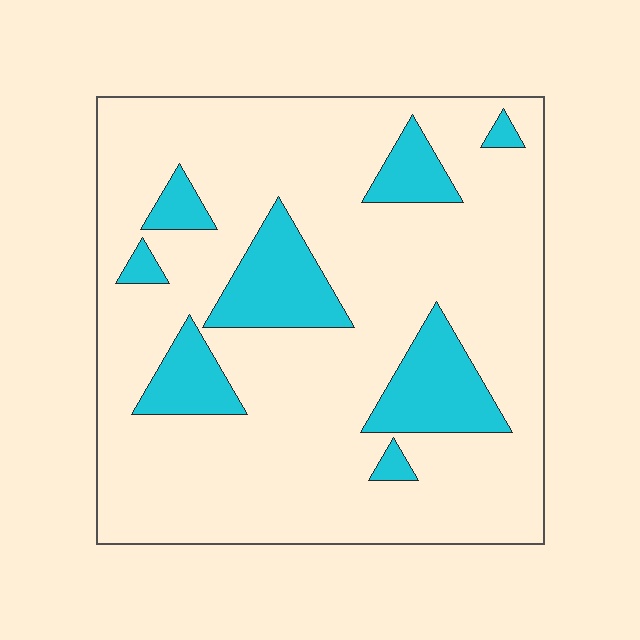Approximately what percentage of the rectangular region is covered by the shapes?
Approximately 20%.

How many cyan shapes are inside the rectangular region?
8.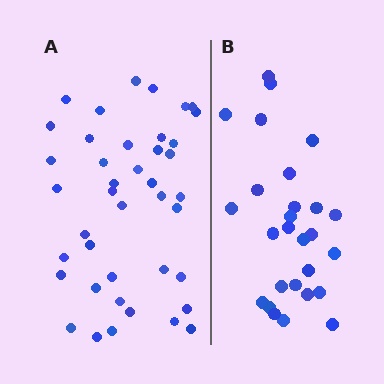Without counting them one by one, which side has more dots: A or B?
Region A (the left region) has more dots.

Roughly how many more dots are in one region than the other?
Region A has approximately 15 more dots than region B.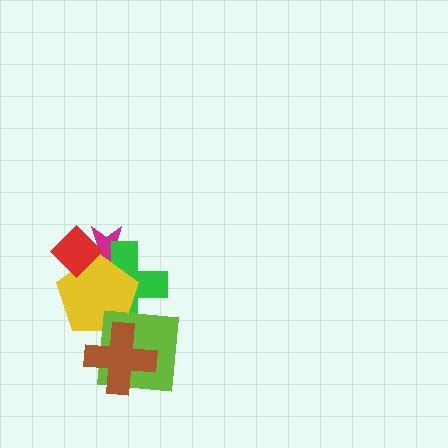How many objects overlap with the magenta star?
3 objects overlap with the magenta star.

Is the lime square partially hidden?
Yes, it is partially covered by another shape.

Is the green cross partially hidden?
Yes, it is partially covered by another shape.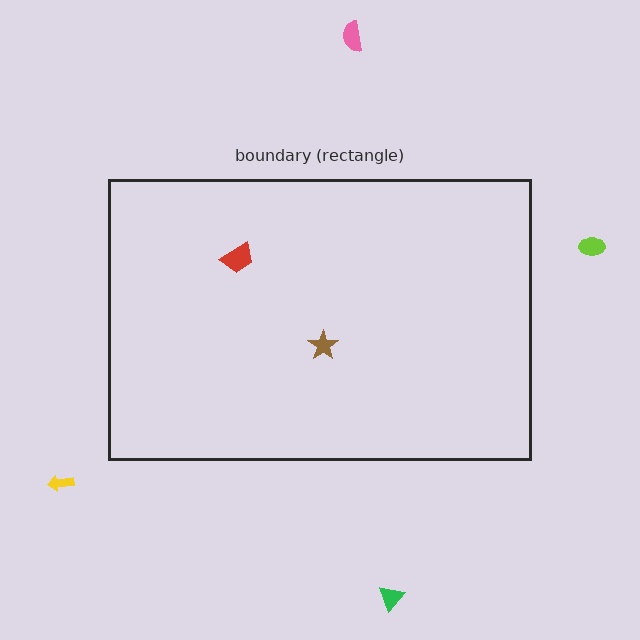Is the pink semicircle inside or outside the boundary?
Outside.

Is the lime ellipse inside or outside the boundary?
Outside.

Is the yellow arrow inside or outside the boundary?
Outside.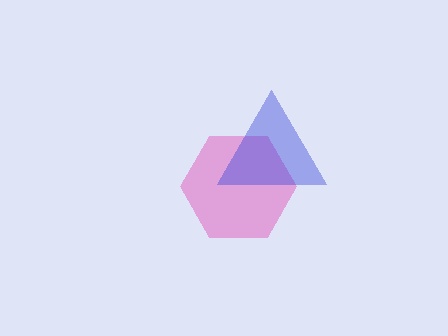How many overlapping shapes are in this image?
There are 2 overlapping shapes in the image.